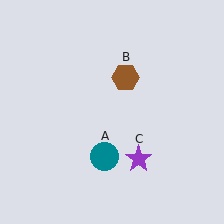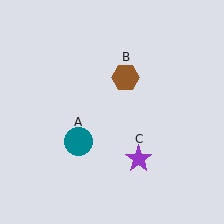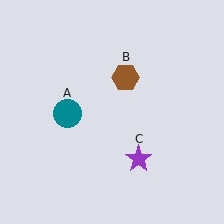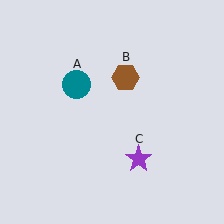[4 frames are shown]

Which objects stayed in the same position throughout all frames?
Brown hexagon (object B) and purple star (object C) remained stationary.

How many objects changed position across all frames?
1 object changed position: teal circle (object A).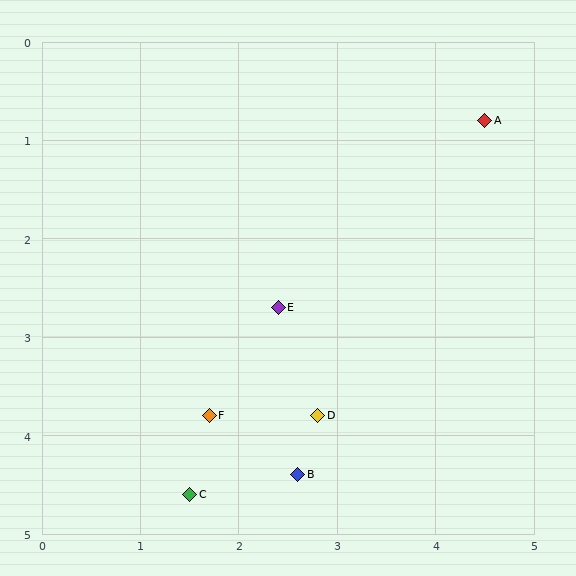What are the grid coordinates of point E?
Point E is at approximately (2.4, 2.7).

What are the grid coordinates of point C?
Point C is at approximately (1.5, 4.6).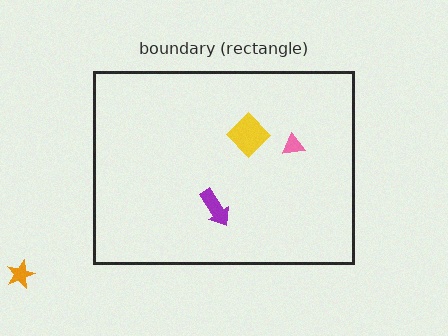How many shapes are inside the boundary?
3 inside, 1 outside.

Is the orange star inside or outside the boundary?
Outside.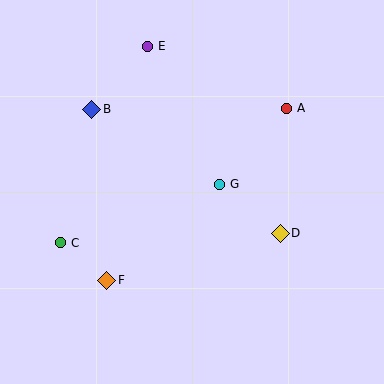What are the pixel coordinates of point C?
Point C is at (60, 243).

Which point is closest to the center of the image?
Point G at (219, 185) is closest to the center.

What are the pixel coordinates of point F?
Point F is at (107, 280).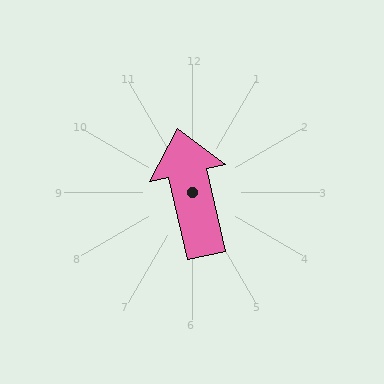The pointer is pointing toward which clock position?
Roughly 12 o'clock.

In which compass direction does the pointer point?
North.